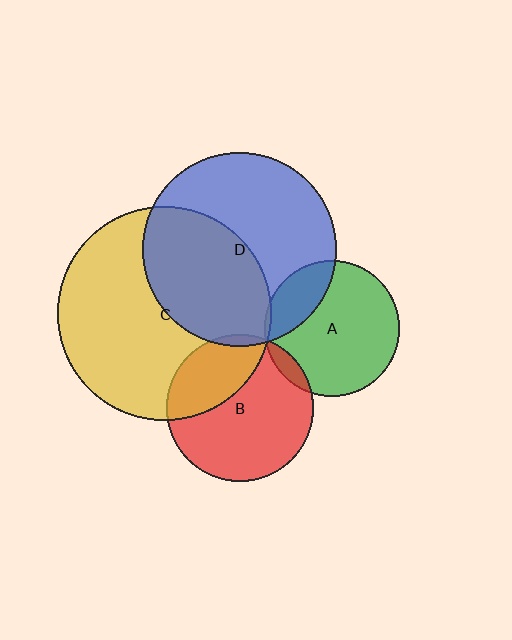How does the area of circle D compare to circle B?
Approximately 1.7 times.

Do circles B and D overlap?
Yes.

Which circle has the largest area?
Circle C (yellow).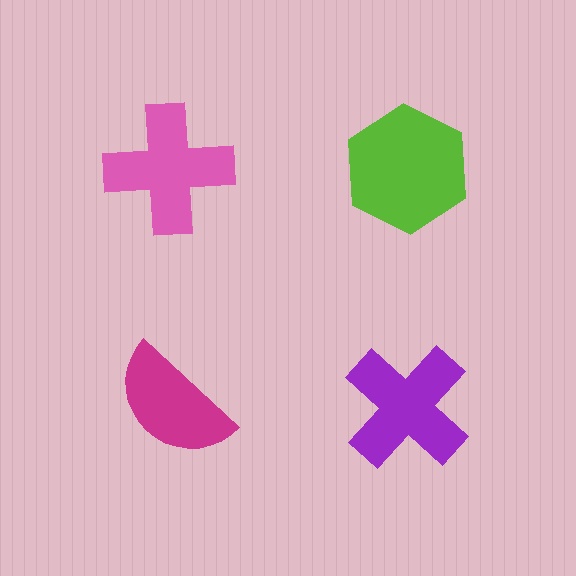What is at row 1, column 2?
A lime hexagon.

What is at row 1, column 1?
A pink cross.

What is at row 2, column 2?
A purple cross.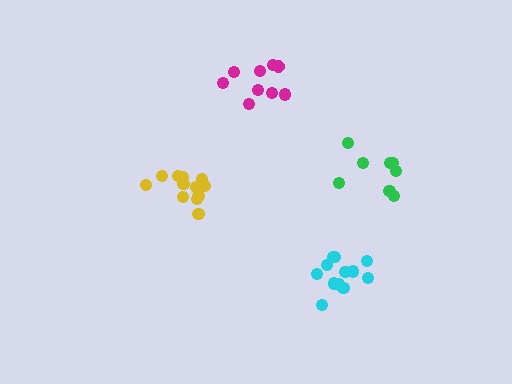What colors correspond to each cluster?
The clusters are colored: green, cyan, magenta, yellow.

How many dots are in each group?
Group 1: 8 dots, Group 2: 13 dots, Group 3: 9 dots, Group 4: 12 dots (42 total).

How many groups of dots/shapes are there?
There are 4 groups.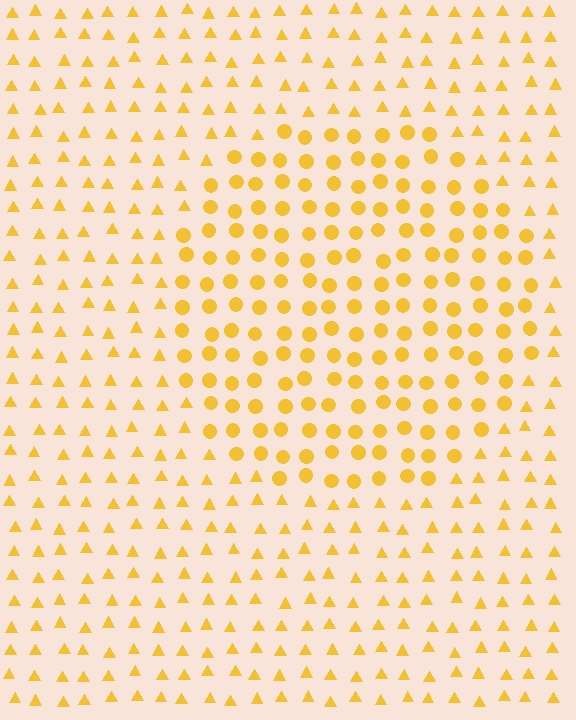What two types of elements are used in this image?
The image uses circles inside the circle region and triangles outside it.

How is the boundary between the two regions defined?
The boundary is defined by a change in element shape: circles inside vs. triangles outside. All elements share the same color and spacing.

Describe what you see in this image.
The image is filled with small yellow elements arranged in a uniform grid. A circle-shaped region contains circles, while the surrounding area contains triangles. The boundary is defined purely by the change in element shape.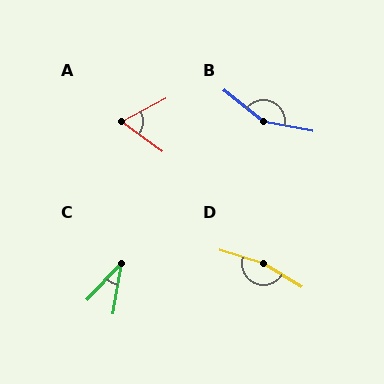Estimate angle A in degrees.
Approximately 64 degrees.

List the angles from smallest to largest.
C (34°), A (64°), B (152°), D (166°).